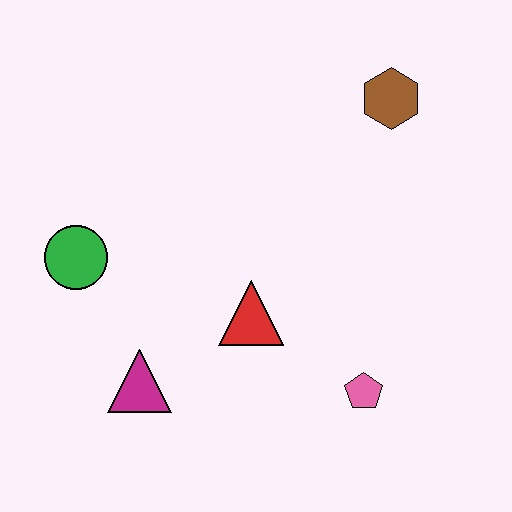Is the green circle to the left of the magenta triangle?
Yes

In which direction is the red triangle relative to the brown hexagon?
The red triangle is below the brown hexagon.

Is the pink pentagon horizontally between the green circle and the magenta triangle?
No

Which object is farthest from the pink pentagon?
The green circle is farthest from the pink pentagon.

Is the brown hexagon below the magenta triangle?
No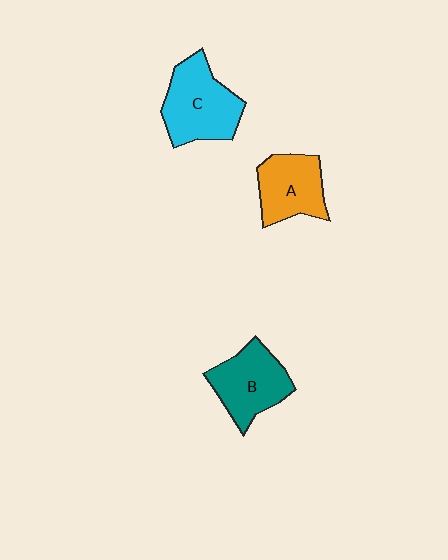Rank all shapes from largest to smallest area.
From largest to smallest: C (cyan), B (teal), A (orange).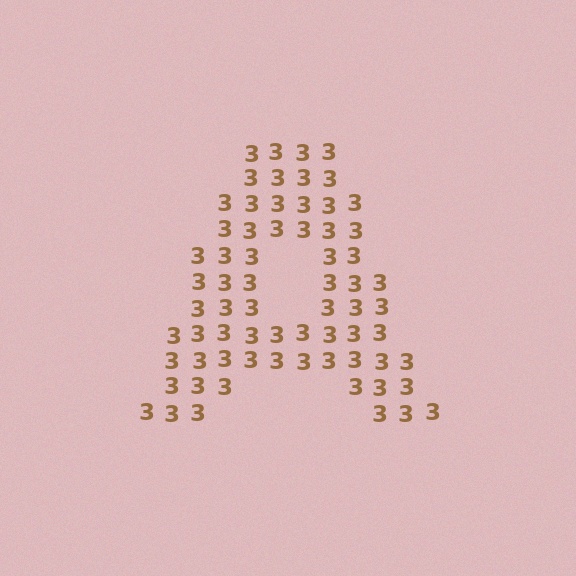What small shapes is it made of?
It is made of small digit 3's.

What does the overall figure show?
The overall figure shows the letter A.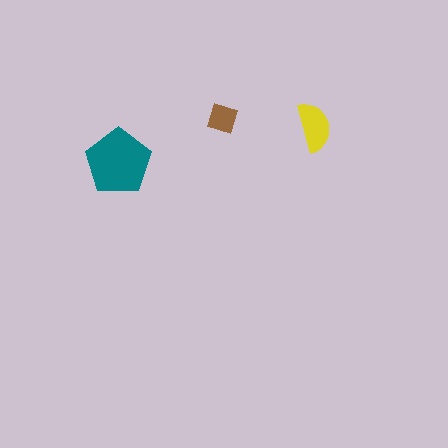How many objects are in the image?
There are 3 objects in the image.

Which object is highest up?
The brown diamond is topmost.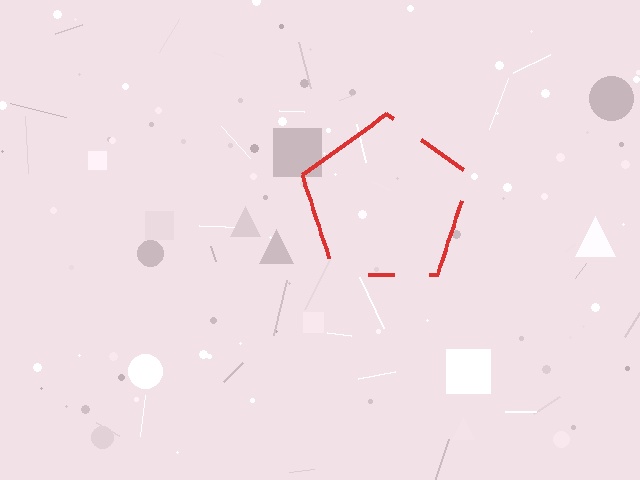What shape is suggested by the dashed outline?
The dashed outline suggests a pentagon.